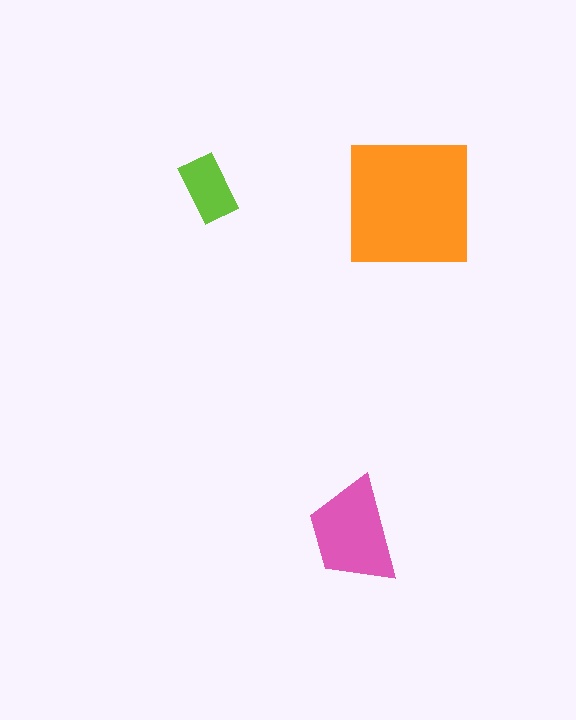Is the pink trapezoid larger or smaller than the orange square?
Smaller.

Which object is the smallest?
The lime rectangle.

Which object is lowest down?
The pink trapezoid is bottommost.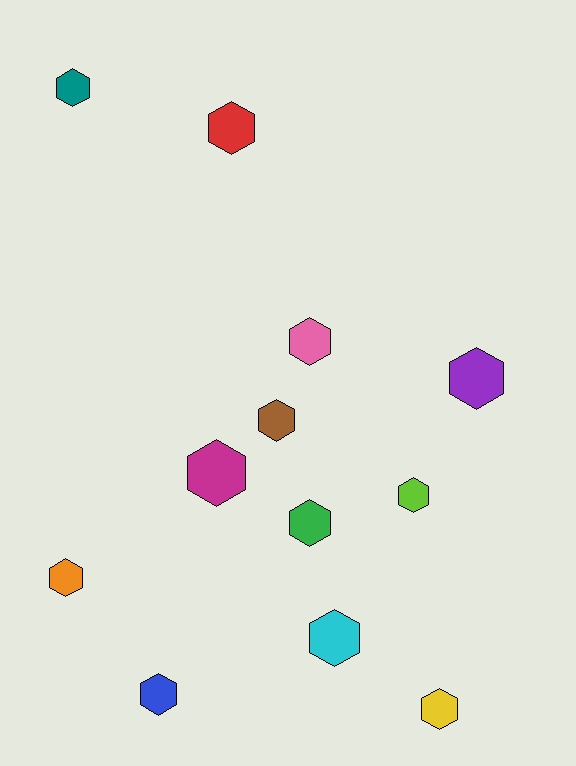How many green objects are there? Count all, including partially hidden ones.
There is 1 green object.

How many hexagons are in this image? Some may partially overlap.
There are 12 hexagons.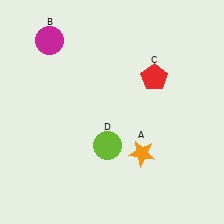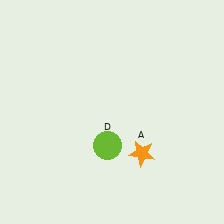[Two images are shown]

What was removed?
The red pentagon (C), the magenta circle (B) were removed in Image 2.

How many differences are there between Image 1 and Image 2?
There are 2 differences between the two images.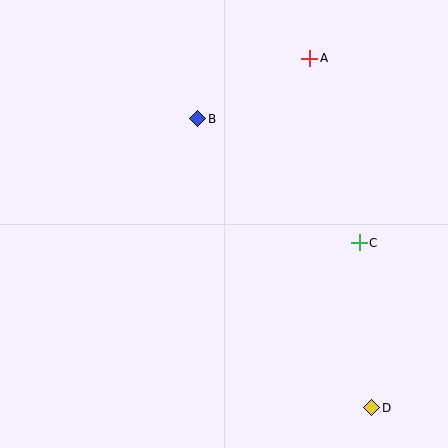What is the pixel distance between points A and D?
The distance between A and D is 355 pixels.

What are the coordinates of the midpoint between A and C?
The midpoint between A and C is at (335, 151).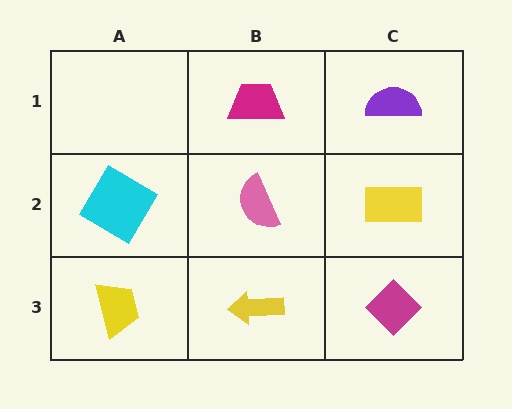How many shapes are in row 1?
2 shapes.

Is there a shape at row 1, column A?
No, that cell is empty.